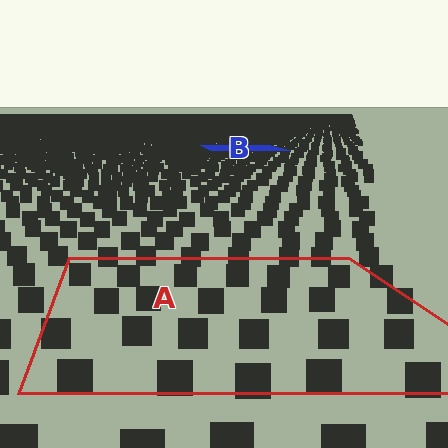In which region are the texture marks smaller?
The texture marks are smaller in region B, because it is farther away.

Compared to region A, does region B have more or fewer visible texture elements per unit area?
Region B has more texture elements per unit area — they are packed more densely because it is farther away.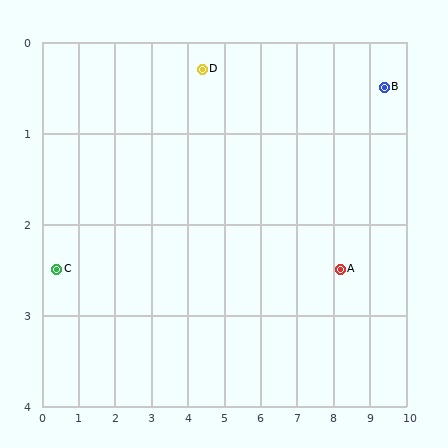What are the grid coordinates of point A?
Point A is at approximately (8.2, 2.5).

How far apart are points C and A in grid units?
Points C and A are about 7.8 grid units apart.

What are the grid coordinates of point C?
Point C is at approximately (0.4, 2.5).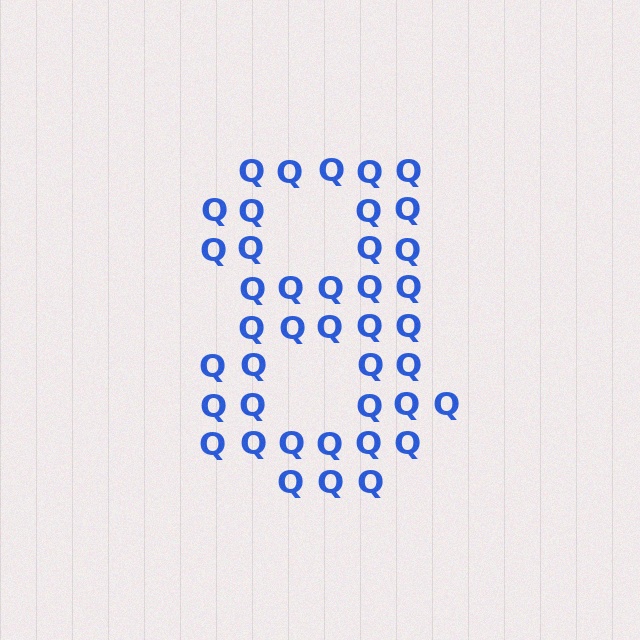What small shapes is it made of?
It is made of small letter Q's.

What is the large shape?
The large shape is the digit 8.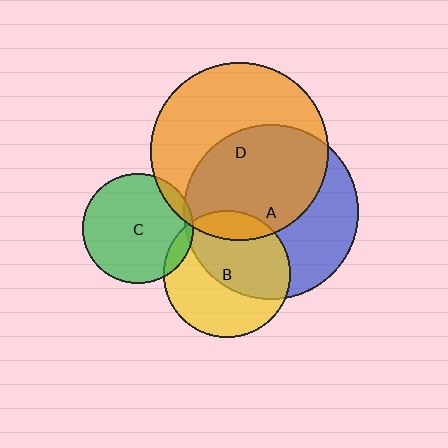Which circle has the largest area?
Circle D (orange).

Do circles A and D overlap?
Yes.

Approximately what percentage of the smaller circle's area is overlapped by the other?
Approximately 55%.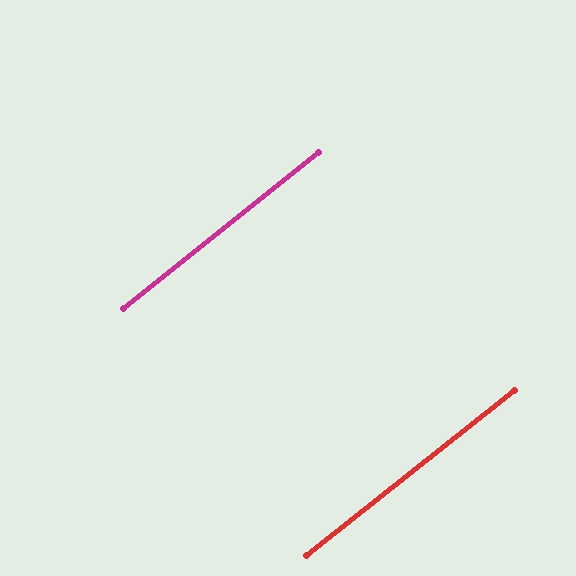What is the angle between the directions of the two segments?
Approximately 0 degrees.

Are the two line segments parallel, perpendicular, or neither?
Parallel — their directions differ by only 0.0°.